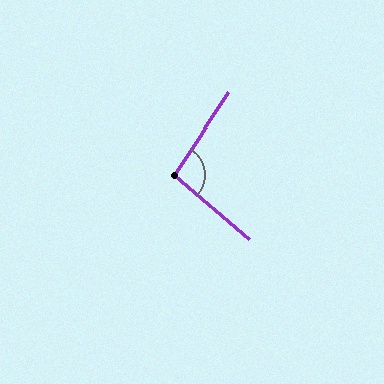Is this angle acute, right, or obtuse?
It is obtuse.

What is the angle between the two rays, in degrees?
Approximately 97 degrees.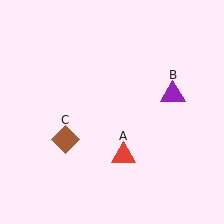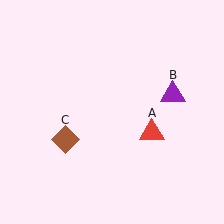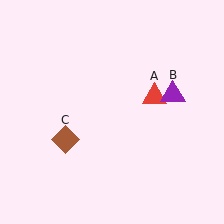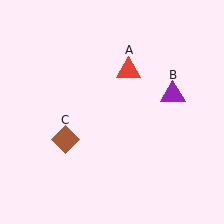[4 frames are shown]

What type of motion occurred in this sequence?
The red triangle (object A) rotated counterclockwise around the center of the scene.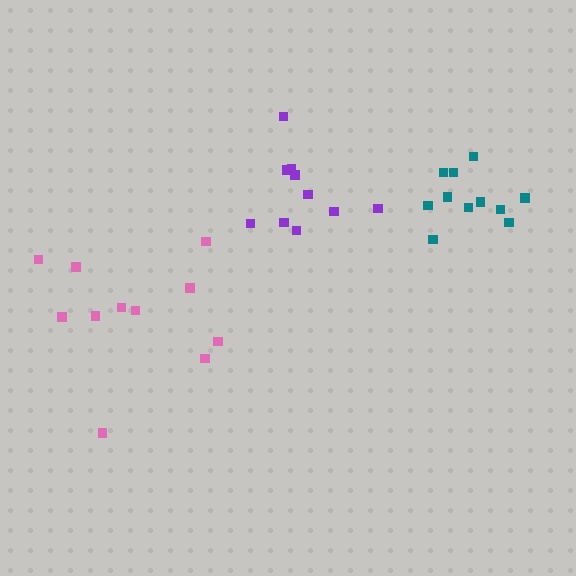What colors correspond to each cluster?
The clusters are colored: pink, purple, teal.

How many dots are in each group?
Group 1: 11 dots, Group 2: 10 dots, Group 3: 11 dots (32 total).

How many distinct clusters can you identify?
There are 3 distinct clusters.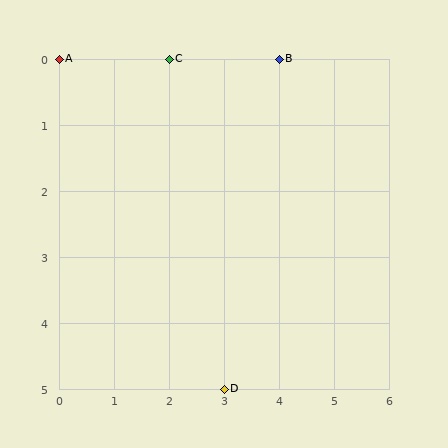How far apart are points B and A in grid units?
Points B and A are 4 columns apart.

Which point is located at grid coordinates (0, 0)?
Point A is at (0, 0).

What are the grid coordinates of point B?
Point B is at grid coordinates (4, 0).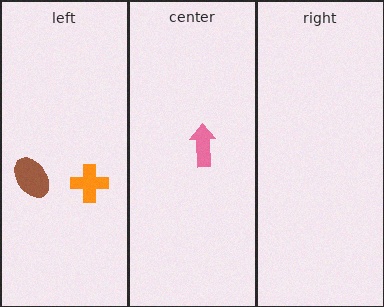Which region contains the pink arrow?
The center region.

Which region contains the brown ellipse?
The left region.